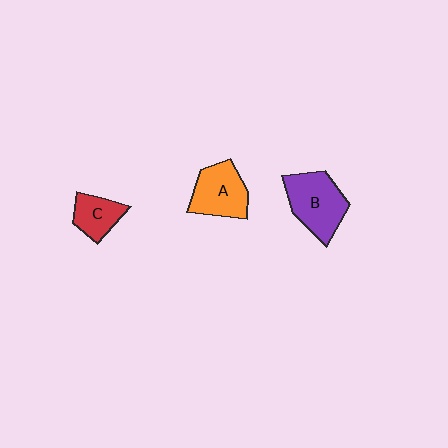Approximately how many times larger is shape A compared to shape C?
Approximately 1.5 times.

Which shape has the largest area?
Shape B (purple).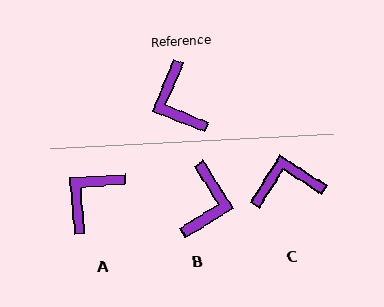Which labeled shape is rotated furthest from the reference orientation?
B, about 144 degrees away.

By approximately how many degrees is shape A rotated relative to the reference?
Approximately 63 degrees clockwise.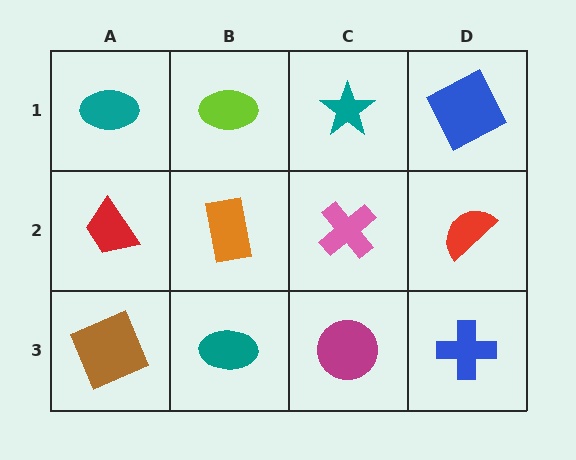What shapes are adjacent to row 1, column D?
A red semicircle (row 2, column D), a teal star (row 1, column C).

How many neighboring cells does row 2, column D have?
3.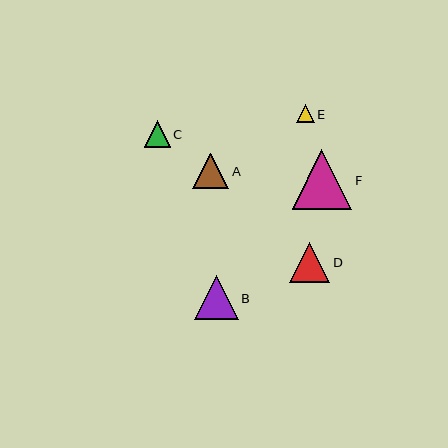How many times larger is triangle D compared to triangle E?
Triangle D is approximately 2.2 times the size of triangle E.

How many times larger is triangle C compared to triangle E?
Triangle C is approximately 1.5 times the size of triangle E.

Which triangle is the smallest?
Triangle E is the smallest with a size of approximately 18 pixels.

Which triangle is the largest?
Triangle F is the largest with a size of approximately 60 pixels.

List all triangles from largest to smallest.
From largest to smallest: F, B, D, A, C, E.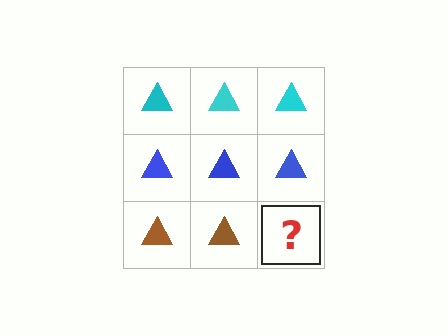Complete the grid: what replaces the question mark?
The question mark should be replaced with a brown triangle.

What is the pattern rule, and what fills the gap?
The rule is that each row has a consistent color. The gap should be filled with a brown triangle.